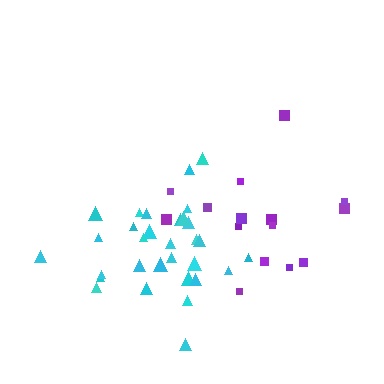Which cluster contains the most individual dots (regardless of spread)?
Cyan (31).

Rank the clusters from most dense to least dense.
cyan, purple.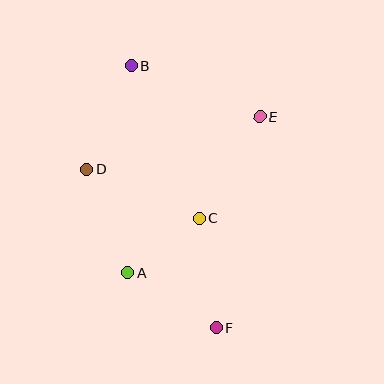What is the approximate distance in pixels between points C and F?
The distance between C and F is approximately 111 pixels.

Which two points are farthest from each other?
Points B and F are farthest from each other.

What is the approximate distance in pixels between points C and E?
The distance between C and E is approximately 118 pixels.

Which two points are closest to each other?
Points A and C are closest to each other.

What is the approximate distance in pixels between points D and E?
The distance between D and E is approximately 181 pixels.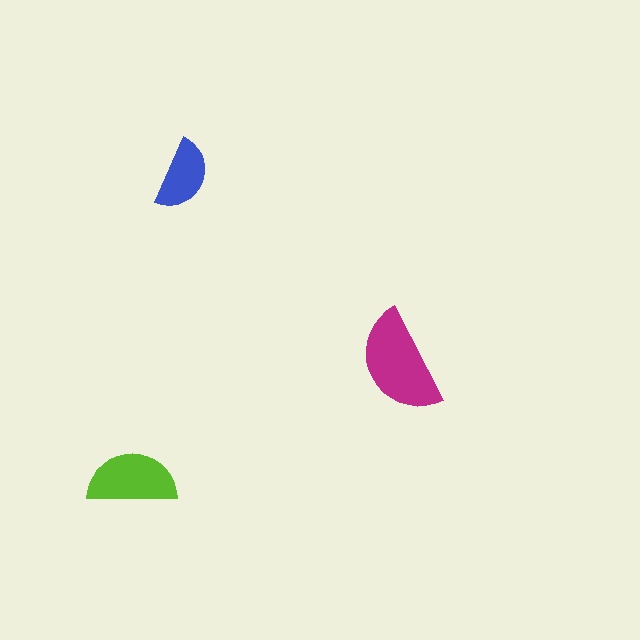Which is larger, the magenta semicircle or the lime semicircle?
The magenta one.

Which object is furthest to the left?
The lime semicircle is leftmost.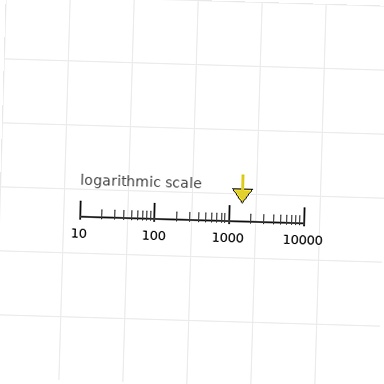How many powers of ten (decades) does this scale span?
The scale spans 3 decades, from 10 to 10000.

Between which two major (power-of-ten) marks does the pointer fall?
The pointer is between 1000 and 10000.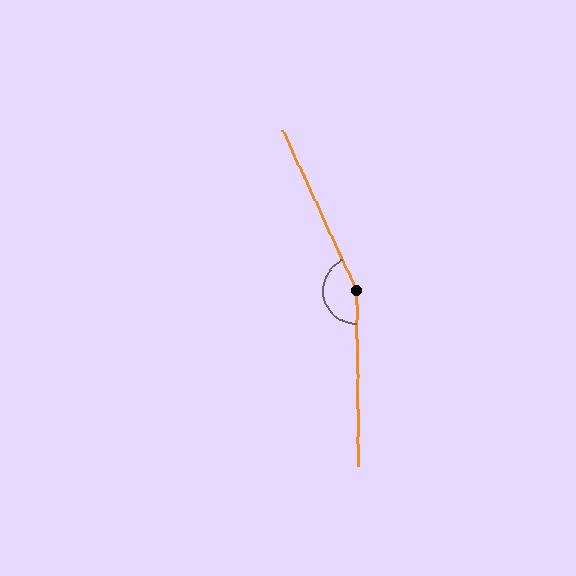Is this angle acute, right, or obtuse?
It is obtuse.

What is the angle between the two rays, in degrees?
Approximately 156 degrees.